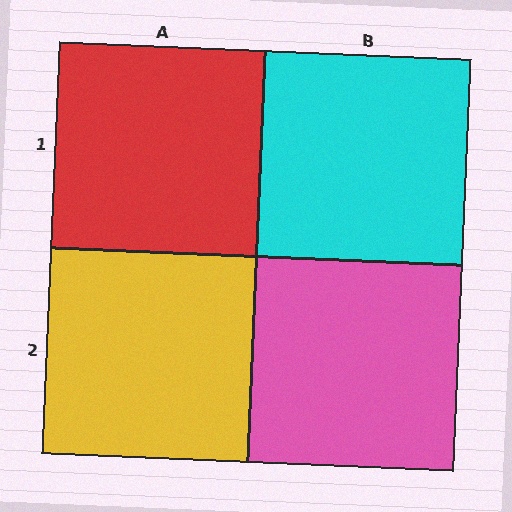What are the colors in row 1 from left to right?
Red, cyan.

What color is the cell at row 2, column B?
Pink.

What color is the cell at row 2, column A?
Yellow.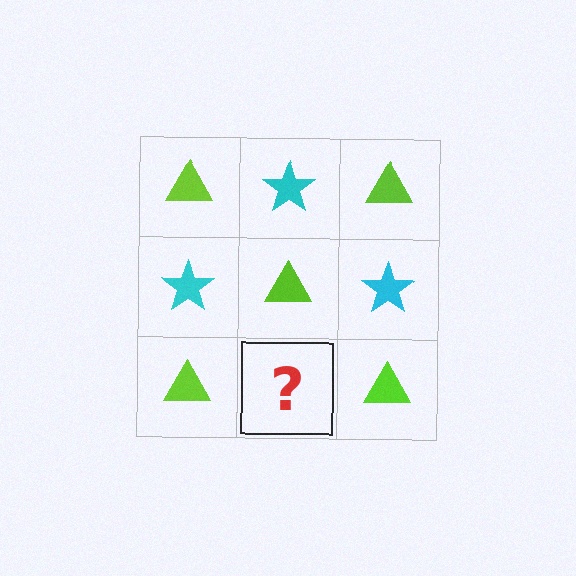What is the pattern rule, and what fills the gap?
The rule is that it alternates lime triangle and cyan star in a checkerboard pattern. The gap should be filled with a cyan star.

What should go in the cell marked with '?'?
The missing cell should contain a cyan star.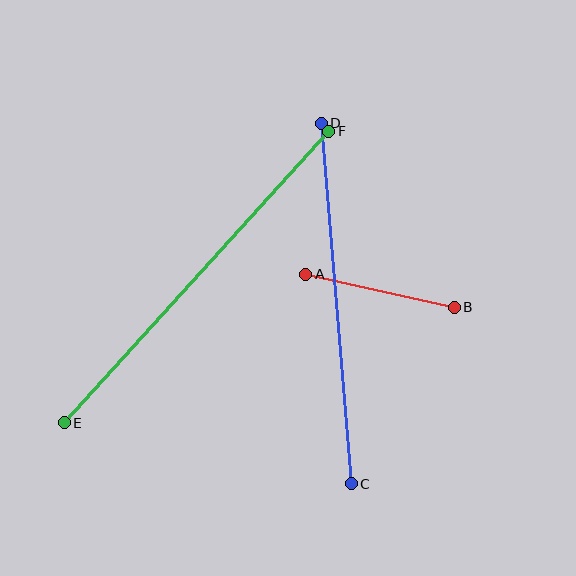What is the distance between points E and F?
The distance is approximately 394 pixels.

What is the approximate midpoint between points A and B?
The midpoint is at approximately (380, 291) pixels.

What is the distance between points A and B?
The distance is approximately 152 pixels.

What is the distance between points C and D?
The distance is approximately 361 pixels.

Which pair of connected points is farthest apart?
Points E and F are farthest apart.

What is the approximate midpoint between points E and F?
The midpoint is at approximately (196, 277) pixels.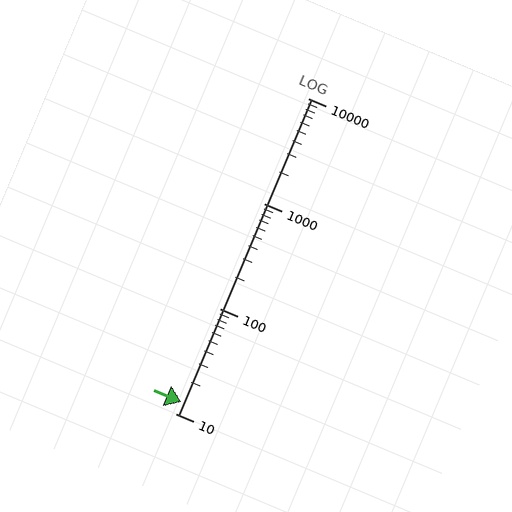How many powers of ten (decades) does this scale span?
The scale spans 3 decades, from 10 to 10000.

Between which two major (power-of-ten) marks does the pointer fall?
The pointer is between 10 and 100.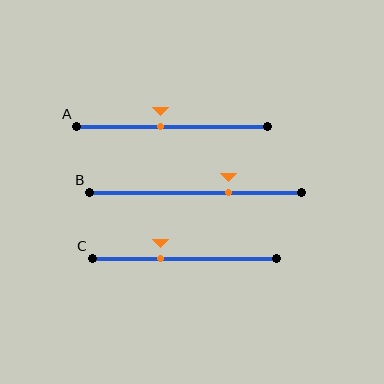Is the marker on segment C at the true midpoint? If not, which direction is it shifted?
No, the marker on segment C is shifted to the left by about 13% of the segment length.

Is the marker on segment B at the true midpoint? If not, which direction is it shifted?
No, the marker on segment B is shifted to the right by about 15% of the segment length.